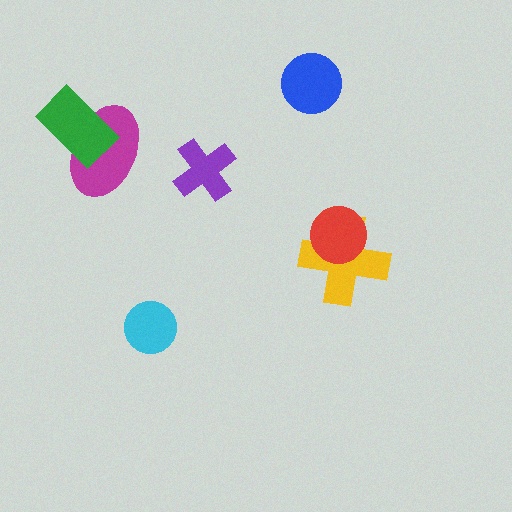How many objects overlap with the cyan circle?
0 objects overlap with the cyan circle.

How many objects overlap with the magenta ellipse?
1 object overlaps with the magenta ellipse.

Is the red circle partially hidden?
No, no other shape covers it.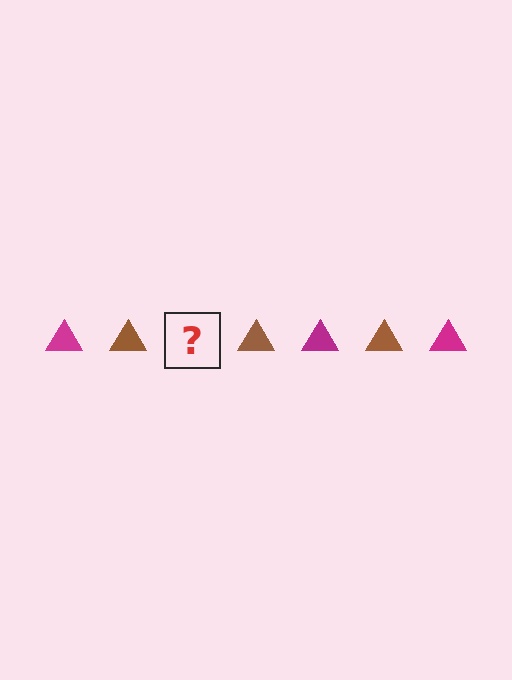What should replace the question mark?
The question mark should be replaced with a magenta triangle.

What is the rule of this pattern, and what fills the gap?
The rule is that the pattern cycles through magenta, brown triangles. The gap should be filled with a magenta triangle.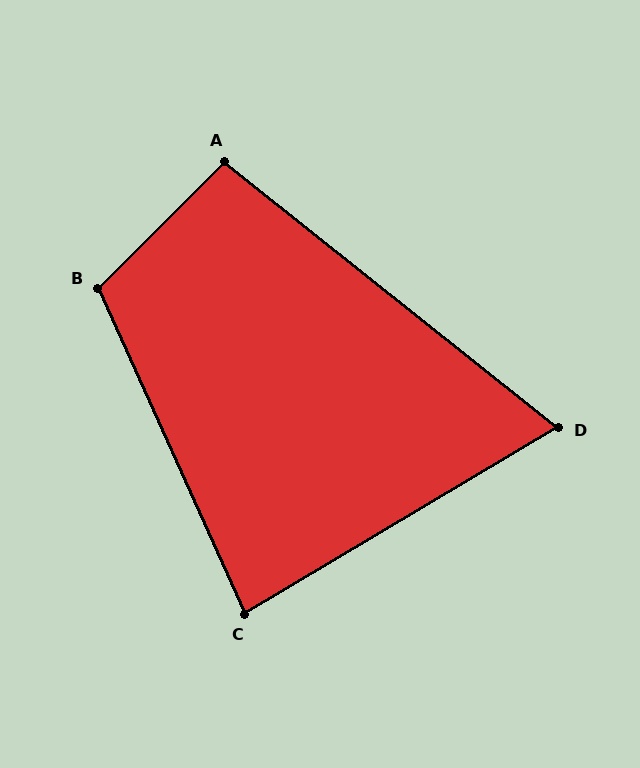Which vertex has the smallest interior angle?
D, at approximately 69 degrees.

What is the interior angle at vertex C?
Approximately 83 degrees (acute).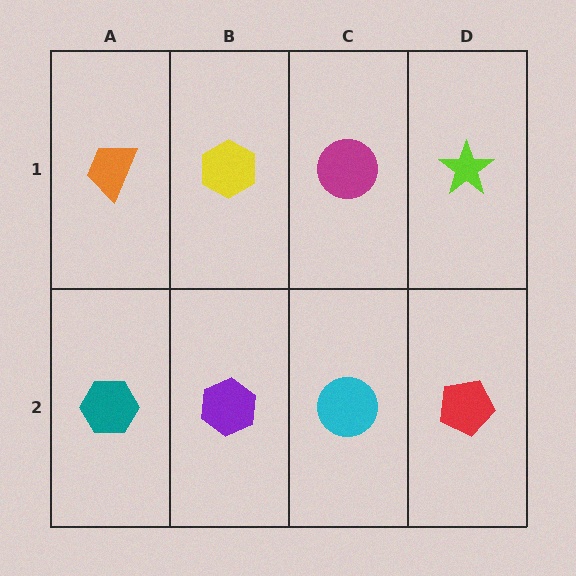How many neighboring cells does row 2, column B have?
3.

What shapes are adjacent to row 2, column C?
A magenta circle (row 1, column C), a purple hexagon (row 2, column B), a red pentagon (row 2, column D).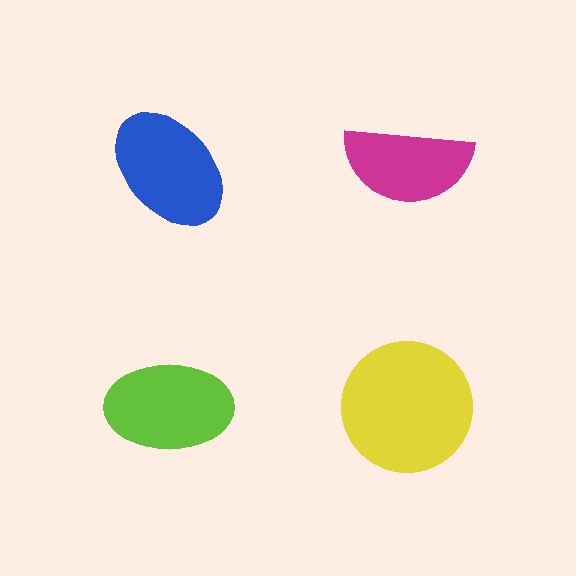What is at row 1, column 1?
A blue ellipse.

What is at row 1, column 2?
A magenta semicircle.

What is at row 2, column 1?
A lime ellipse.